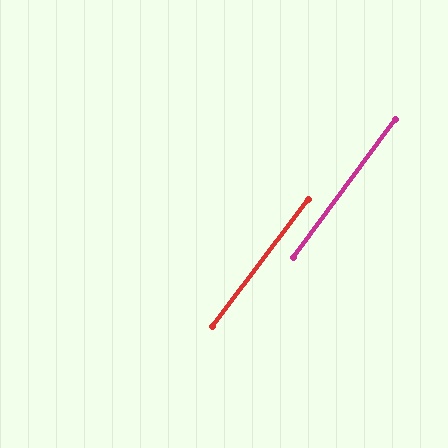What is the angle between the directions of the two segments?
Approximately 1 degree.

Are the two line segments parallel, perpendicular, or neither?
Parallel — their directions differ by only 0.7°.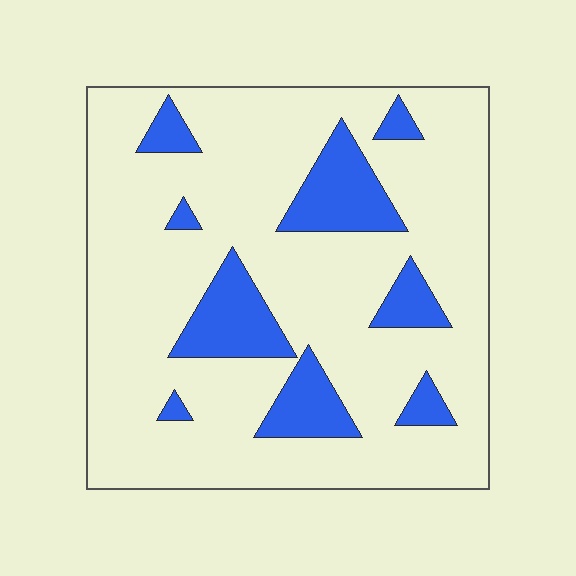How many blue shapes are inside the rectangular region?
9.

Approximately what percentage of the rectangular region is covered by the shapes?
Approximately 20%.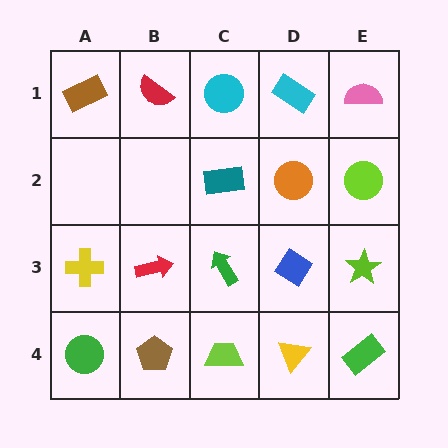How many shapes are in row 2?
3 shapes.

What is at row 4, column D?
A yellow triangle.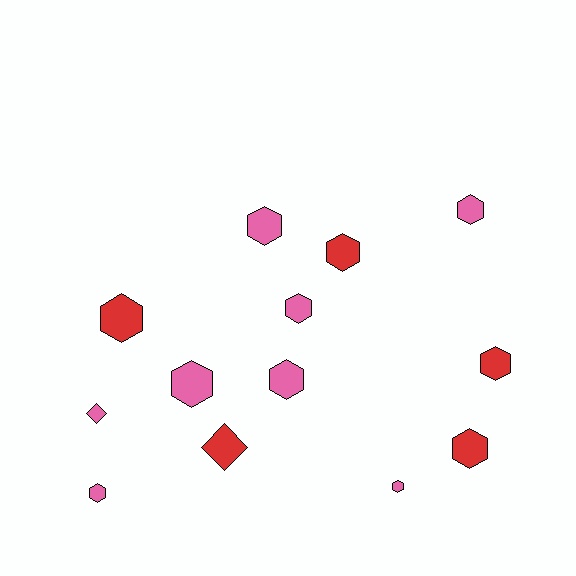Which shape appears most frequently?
Hexagon, with 11 objects.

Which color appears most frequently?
Pink, with 8 objects.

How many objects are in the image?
There are 13 objects.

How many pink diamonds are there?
There is 1 pink diamond.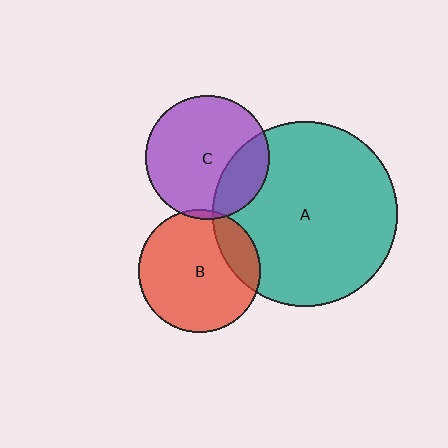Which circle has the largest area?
Circle A (teal).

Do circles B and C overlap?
Yes.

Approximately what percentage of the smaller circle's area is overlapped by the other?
Approximately 5%.